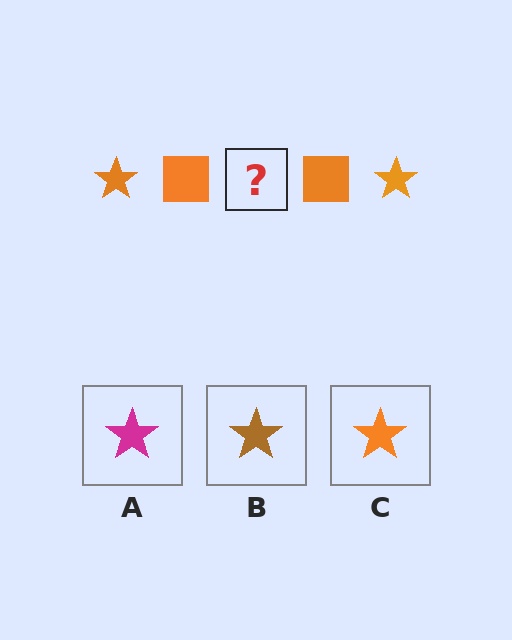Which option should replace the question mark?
Option C.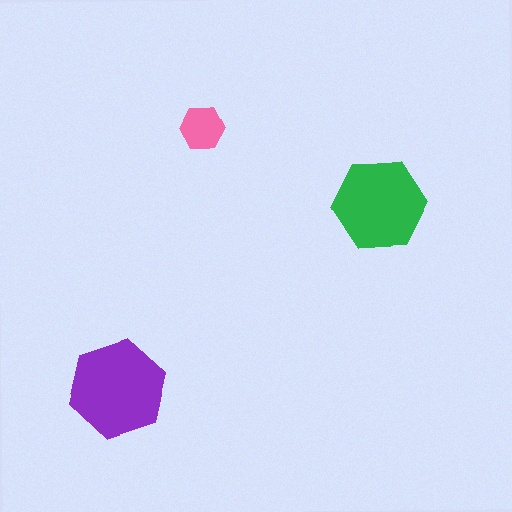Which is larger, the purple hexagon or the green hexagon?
The purple one.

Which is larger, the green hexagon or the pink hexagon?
The green one.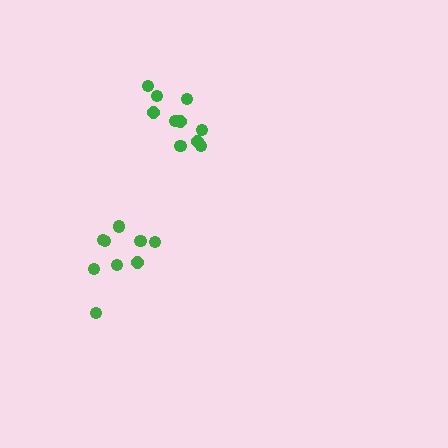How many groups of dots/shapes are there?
There are 2 groups.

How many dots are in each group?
Group 1: 10 dots, Group 2: 9 dots (19 total).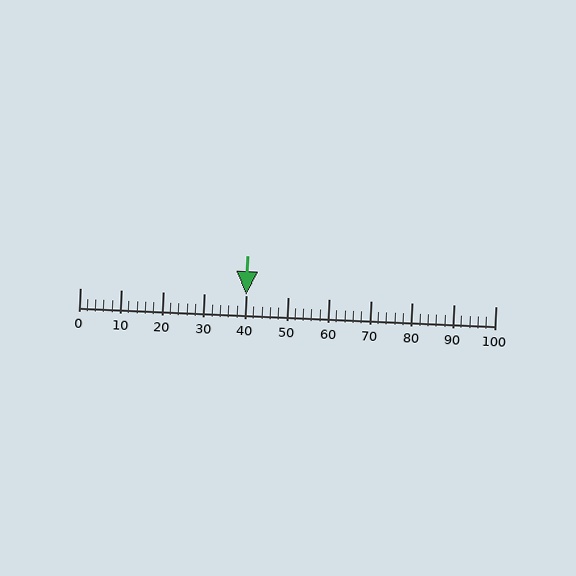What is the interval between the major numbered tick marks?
The major tick marks are spaced 10 units apart.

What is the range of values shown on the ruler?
The ruler shows values from 0 to 100.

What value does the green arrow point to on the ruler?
The green arrow points to approximately 40.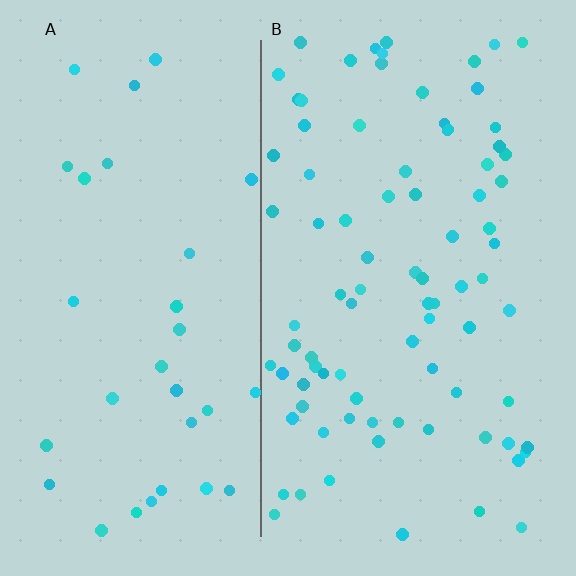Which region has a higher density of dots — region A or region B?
B (the right).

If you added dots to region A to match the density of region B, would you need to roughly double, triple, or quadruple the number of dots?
Approximately triple.